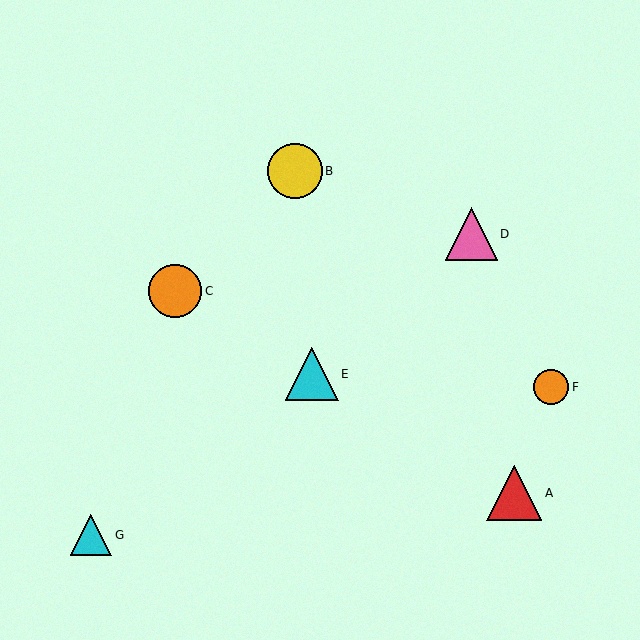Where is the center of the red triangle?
The center of the red triangle is at (514, 493).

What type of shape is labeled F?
Shape F is an orange circle.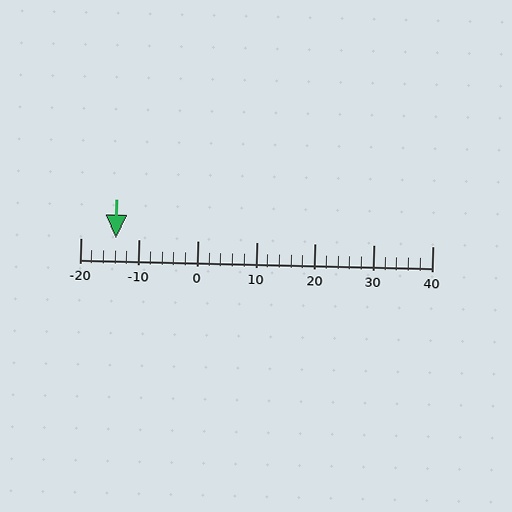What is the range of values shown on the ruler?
The ruler shows values from -20 to 40.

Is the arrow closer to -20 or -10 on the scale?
The arrow is closer to -10.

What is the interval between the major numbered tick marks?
The major tick marks are spaced 10 units apart.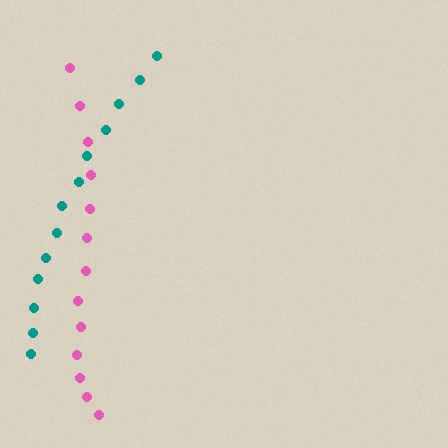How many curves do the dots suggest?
There are 2 distinct paths.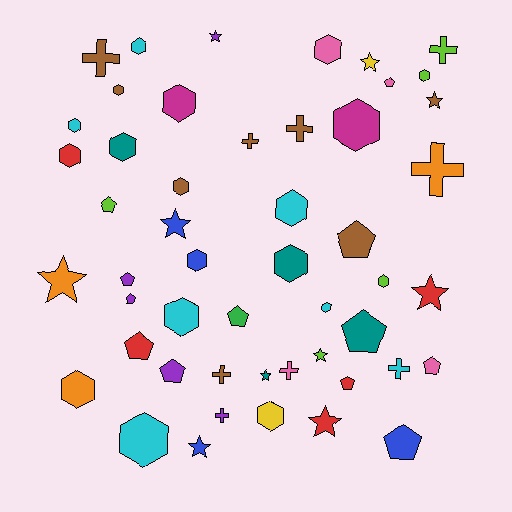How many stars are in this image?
There are 10 stars.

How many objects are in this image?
There are 50 objects.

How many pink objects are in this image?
There are 4 pink objects.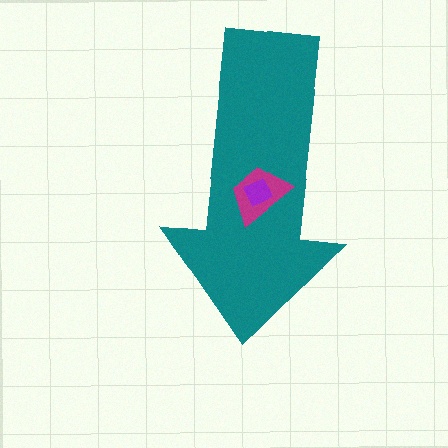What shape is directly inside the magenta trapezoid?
The purple diamond.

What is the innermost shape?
The purple diamond.